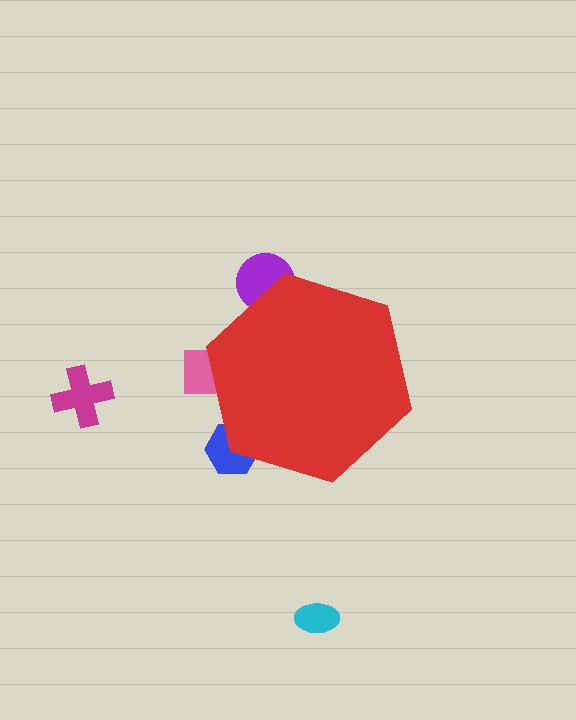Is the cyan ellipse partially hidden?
No, the cyan ellipse is fully visible.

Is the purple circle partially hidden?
Yes, the purple circle is partially hidden behind the red hexagon.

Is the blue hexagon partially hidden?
Yes, the blue hexagon is partially hidden behind the red hexagon.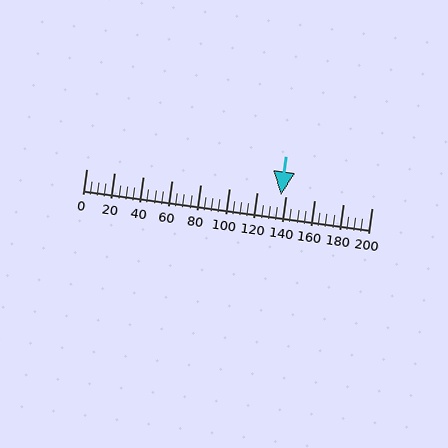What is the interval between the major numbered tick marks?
The major tick marks are spaced 20 units apart.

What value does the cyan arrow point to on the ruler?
The cyan arrow points to approximately 136.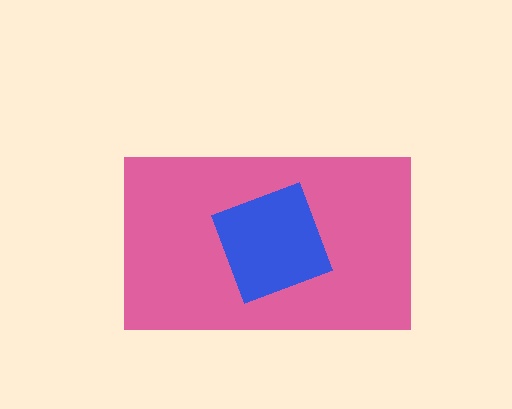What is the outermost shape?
The pink rectangle.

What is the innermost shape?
The blue diamond.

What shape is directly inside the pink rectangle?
The blue diamond.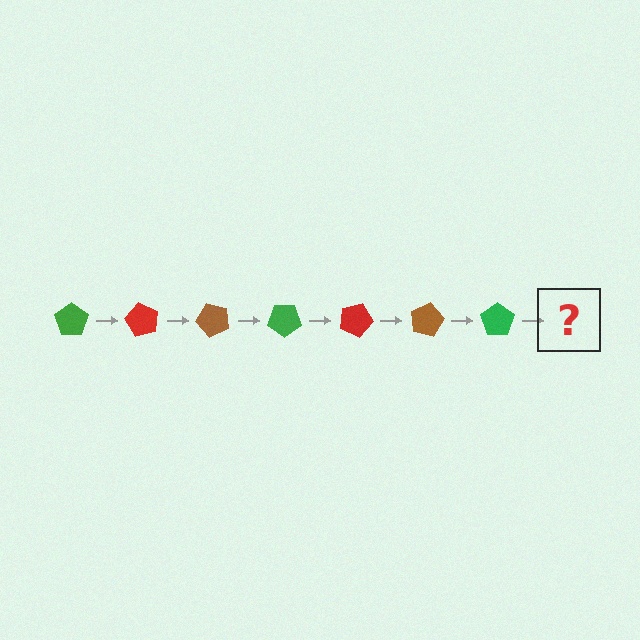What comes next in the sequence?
The next element should be a red pentagon, rotated 420 degrees from the start.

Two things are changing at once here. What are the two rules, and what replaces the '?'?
The two rules are that it rotates 60 degrees each step and the color cycles through green, red, and brown. The '?' should be a red pentagon, rotated 420 degrees from the start.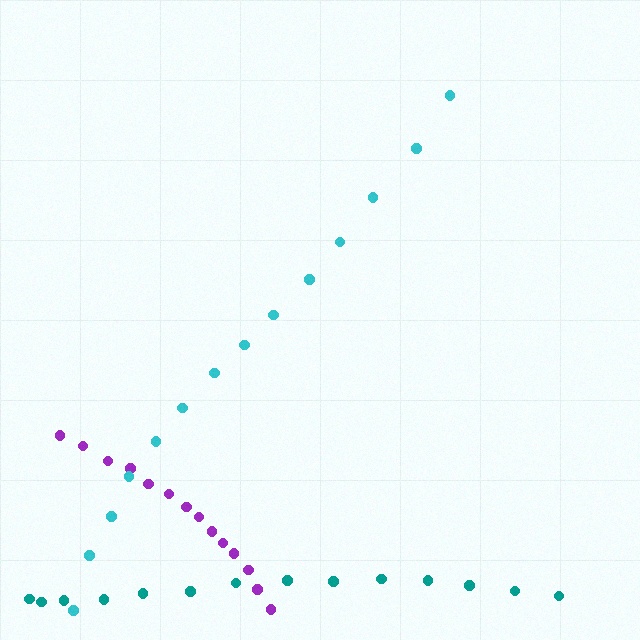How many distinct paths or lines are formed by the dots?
There are 3 distinct paths.